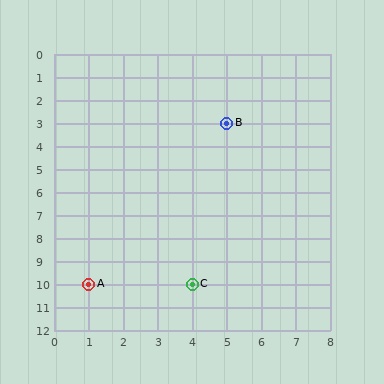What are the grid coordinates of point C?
Point C is at grid coordinates (4, 10).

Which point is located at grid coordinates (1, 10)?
Point A is at (1, 10).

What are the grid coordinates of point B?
Point B is at grid coordinates (5, 3).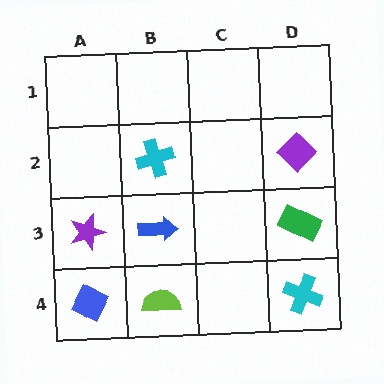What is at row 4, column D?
A cyan cross.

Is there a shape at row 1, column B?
No, that cell is empty.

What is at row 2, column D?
A purple diamond.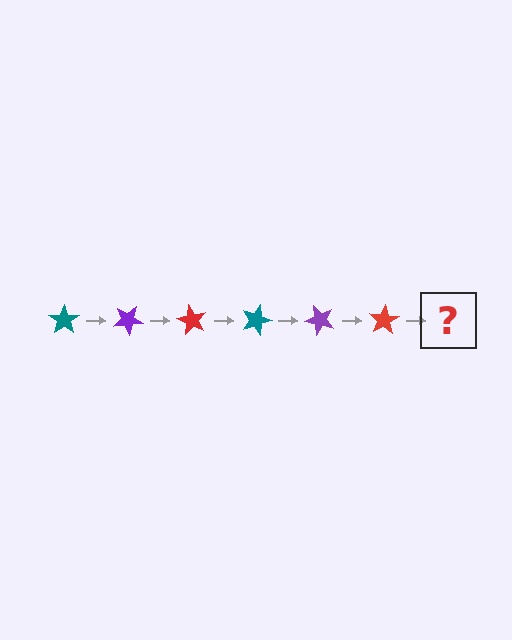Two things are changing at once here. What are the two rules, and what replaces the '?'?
The two rules are that it rotates 30 degrees each step and the color cycles through teal, purple, and red. The '?' should be a teal star, rotated 180 degrees from the start.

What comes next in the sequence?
The next element should be a teal star, rotated 180 degrees from the start.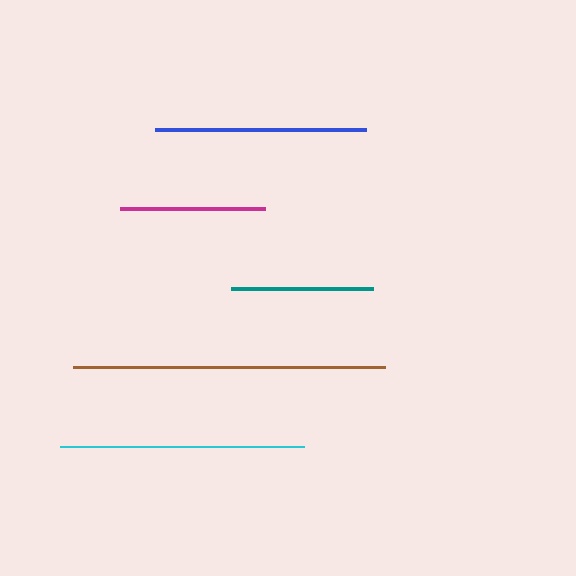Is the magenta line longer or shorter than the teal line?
The magenta line is longer than the teal line.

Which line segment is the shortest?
The teal line is the shortest at approximately 142 pixels.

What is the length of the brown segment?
The brown segment is approximately 312 pixels long.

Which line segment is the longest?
The brown line is the longest at approximately 312 pixels.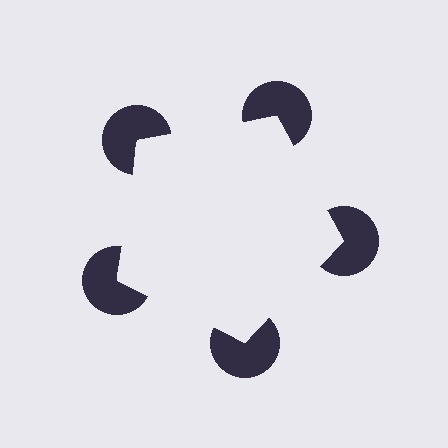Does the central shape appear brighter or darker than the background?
It typically appears slightly brighter than the background, even though no actual brightness change is drawn.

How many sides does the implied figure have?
5 sides.